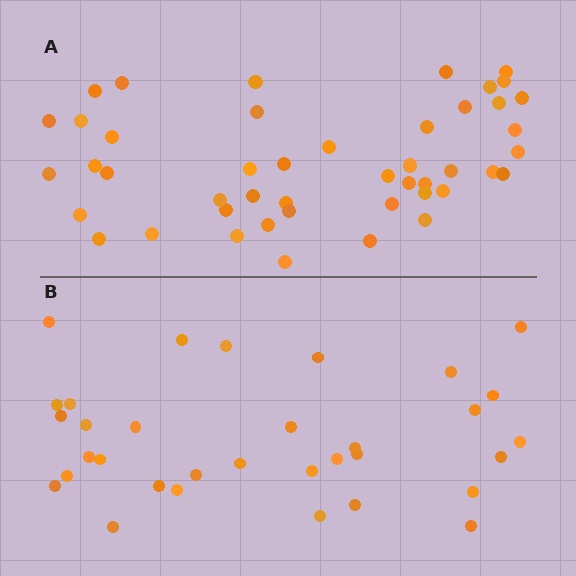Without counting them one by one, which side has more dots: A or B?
Region A (the top region) has more dots.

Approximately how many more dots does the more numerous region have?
Region A has approximately 15 more dots than region B.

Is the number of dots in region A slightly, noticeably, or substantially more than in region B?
Region A has noticeably more, but not dramatically so. The ratio is roughly 1.4 to 1.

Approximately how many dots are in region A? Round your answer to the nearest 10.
About 50 dots. (The exact count is 46, which rounds to 50.)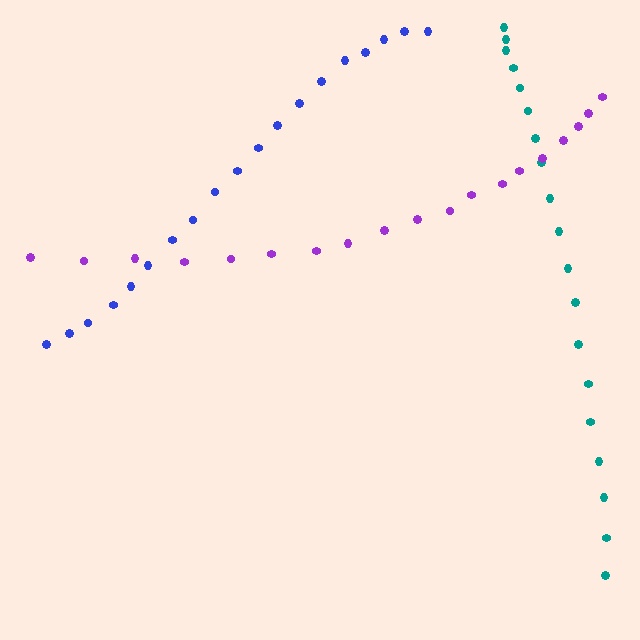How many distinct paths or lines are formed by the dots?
There are 3 distinct paths.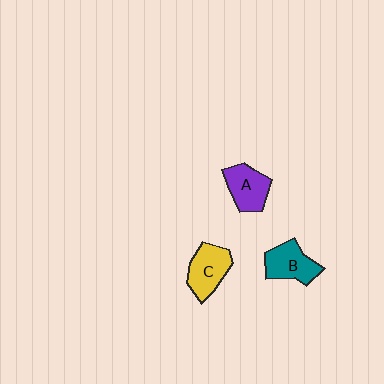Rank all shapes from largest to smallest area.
From largest to smallest: C (yellow), B (teal), A (purple).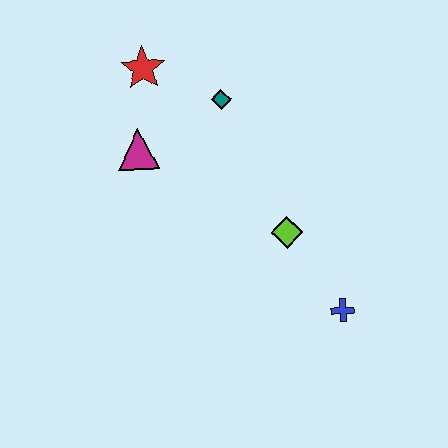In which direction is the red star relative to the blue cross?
The red star is above the blue cross.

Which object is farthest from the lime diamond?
The red star is farthest from the lime diamond.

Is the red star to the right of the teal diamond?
No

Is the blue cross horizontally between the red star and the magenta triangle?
No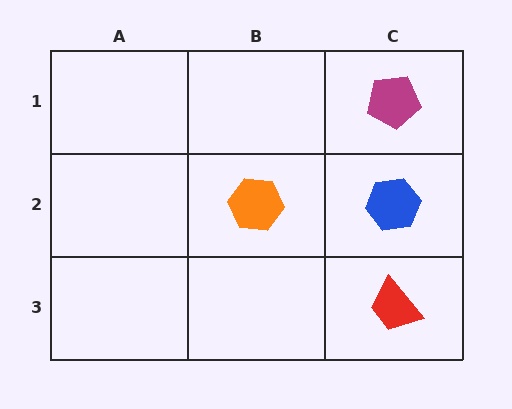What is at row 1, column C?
A magenta pentagon.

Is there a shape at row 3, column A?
No, that cell is empty.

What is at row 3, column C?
A red trapezoid.